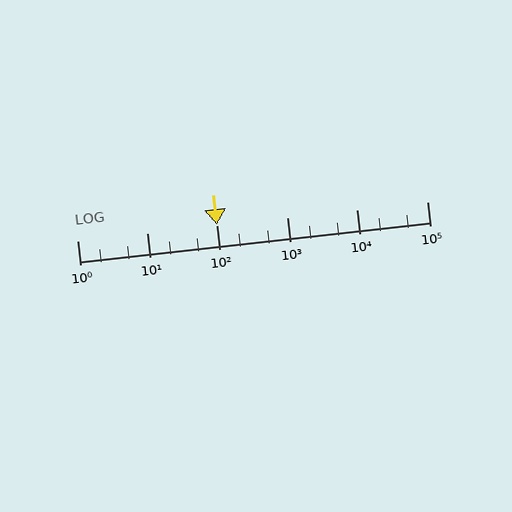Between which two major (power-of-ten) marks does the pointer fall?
The pointer is between 100 and 1000.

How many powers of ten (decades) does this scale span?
The scale spans 5 decades, from 1 to 100000.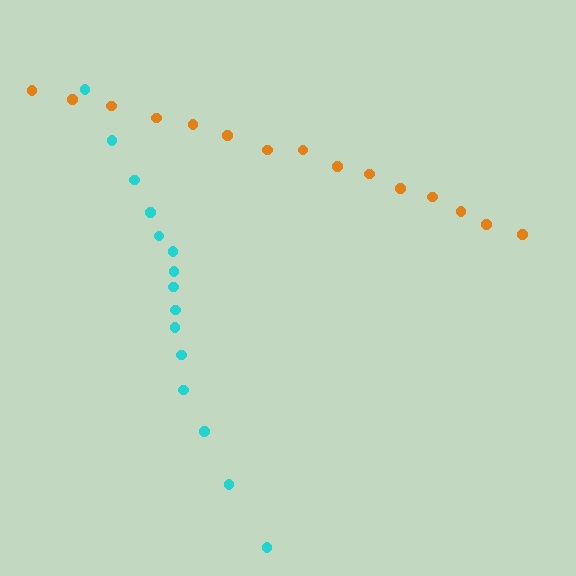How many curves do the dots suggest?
There are 2 distinct paths.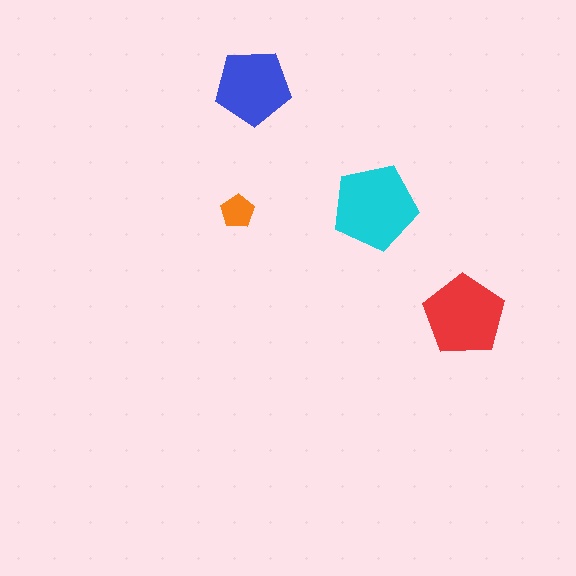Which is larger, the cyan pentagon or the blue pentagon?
The cyan one.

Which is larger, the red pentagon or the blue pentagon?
The red one.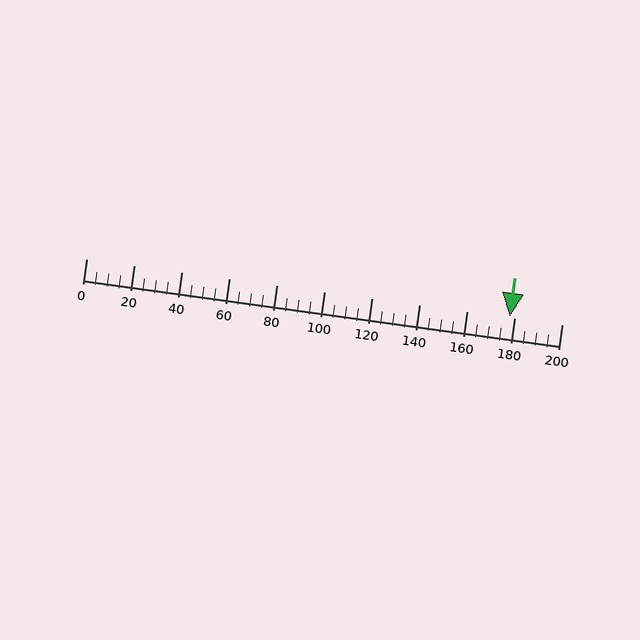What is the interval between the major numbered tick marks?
The major tick marks are spaced 20 units apart.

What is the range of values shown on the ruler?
The ruler shows values from 0 to 200.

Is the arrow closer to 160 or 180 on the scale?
The arrow is closer to 180.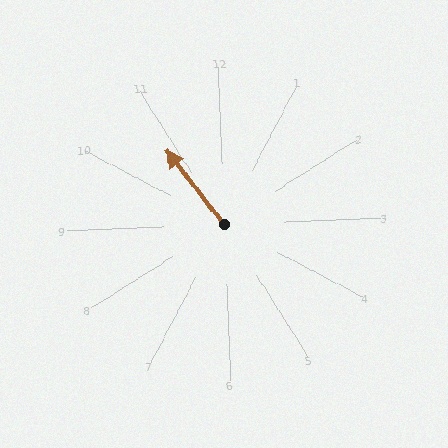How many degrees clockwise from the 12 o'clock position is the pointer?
Approximately 324 degrees.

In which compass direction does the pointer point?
Northwest.